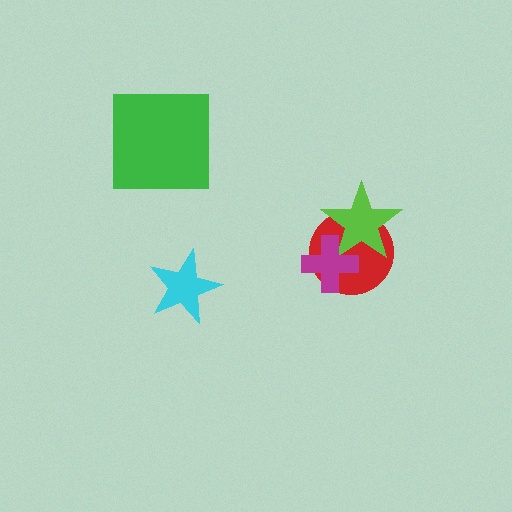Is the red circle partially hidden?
Yes, it is partially covered by another shape.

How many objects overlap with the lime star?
2 objects overlap with the lime star.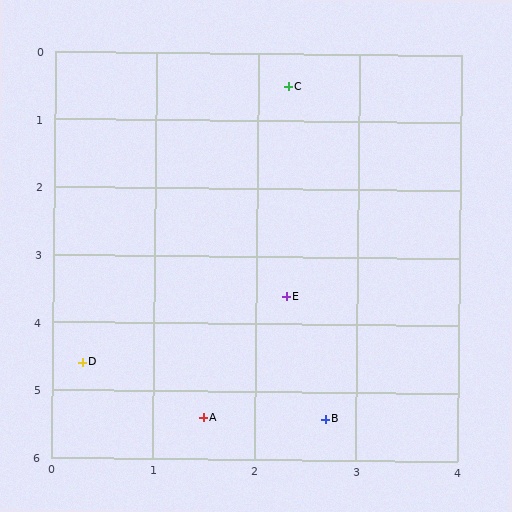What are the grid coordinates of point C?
Point C is at approximately (2.3, 0.5).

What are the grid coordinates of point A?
Point A is at approximately (1.5, 5.4).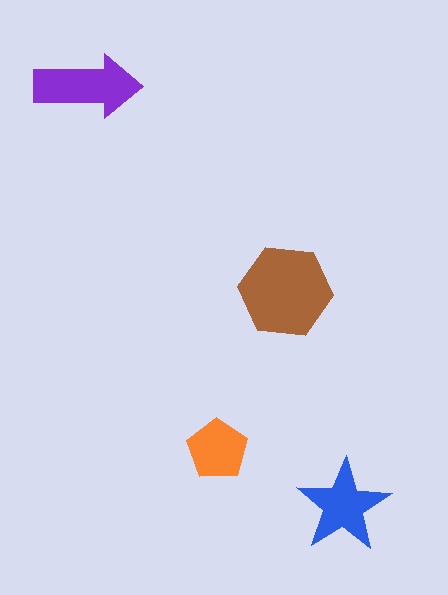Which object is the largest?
The brown hexagon.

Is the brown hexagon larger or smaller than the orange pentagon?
Larger.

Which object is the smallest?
The orange pentagon.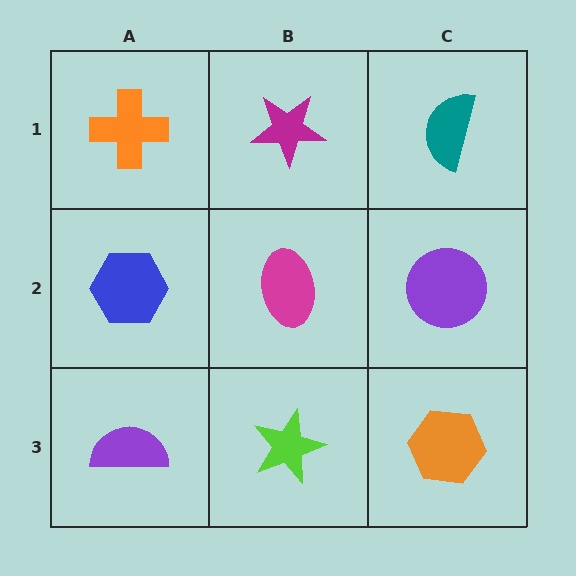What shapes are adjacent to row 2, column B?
A magenta star (row 1, column B), a lime star (row 3, column B), a blue hexagon (row 2, column A), a purple circle (row 2, column C).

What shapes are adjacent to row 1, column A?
A blue hexagon (row 2, column A), a magenta star (row 1, column B).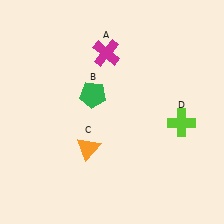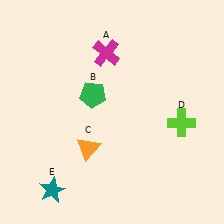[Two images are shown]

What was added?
A teal star (E) was added in Image 2.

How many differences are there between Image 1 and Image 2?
There is 1 difference between the two images.